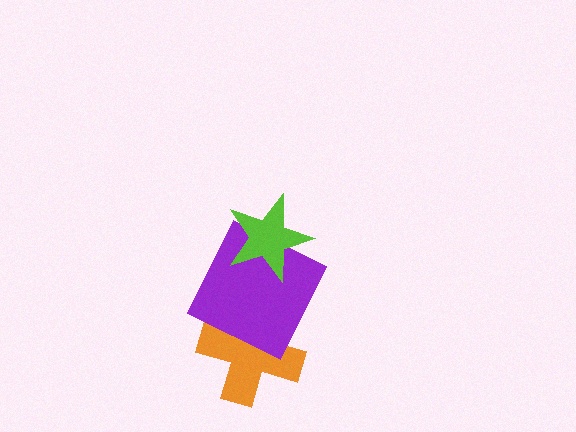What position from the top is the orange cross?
The orange cross is 3rd from the top.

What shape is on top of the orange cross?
The purple square is on top of the orange cross.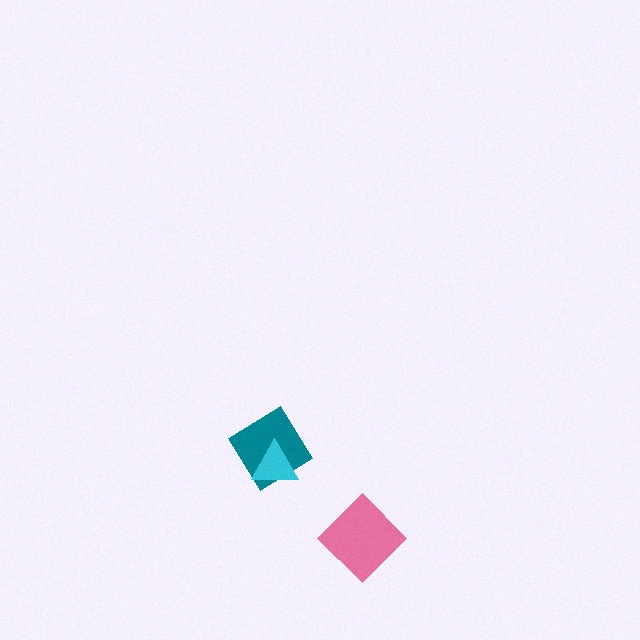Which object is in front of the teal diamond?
The cyan triangle is in front of the teal diamond.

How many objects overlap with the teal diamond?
1 object overlaps with the teal diamond.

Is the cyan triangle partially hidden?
No, no other shape covers it.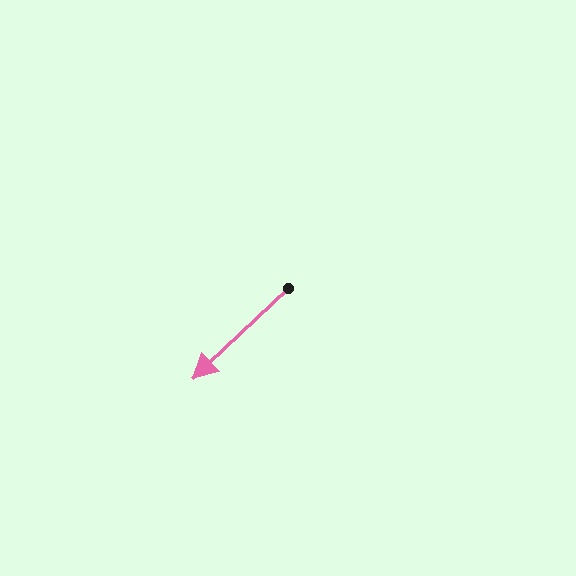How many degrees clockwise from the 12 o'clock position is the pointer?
Approximately 226 degrees.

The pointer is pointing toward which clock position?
Roughly 8 o'clock.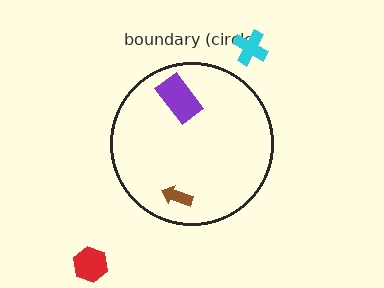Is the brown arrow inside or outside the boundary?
Inside.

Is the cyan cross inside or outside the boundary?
Outside.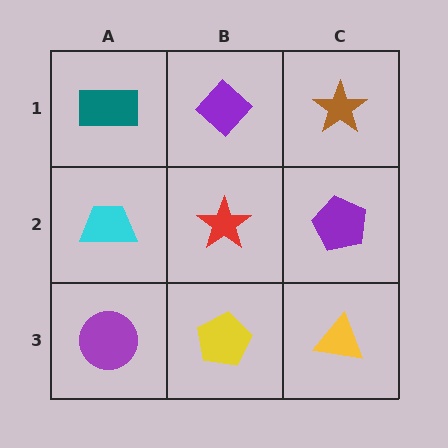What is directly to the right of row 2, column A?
A red star.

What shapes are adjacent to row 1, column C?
A purple pentagon (row 2, column C), a purple diamond (row 1, column B).